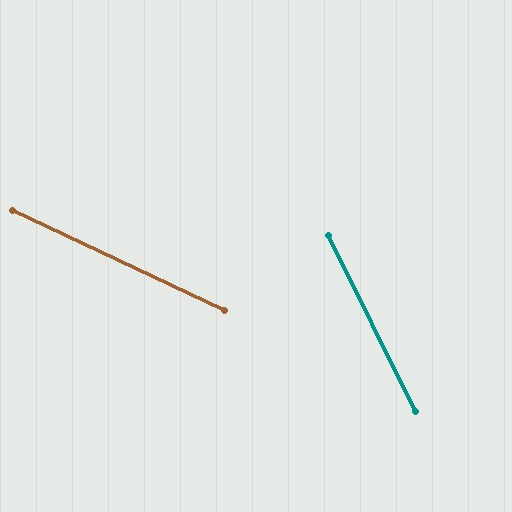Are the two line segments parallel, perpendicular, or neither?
Neither parallel nor perpendicular — they differ by about 38°.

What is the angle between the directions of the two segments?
Approximately 38 degrees.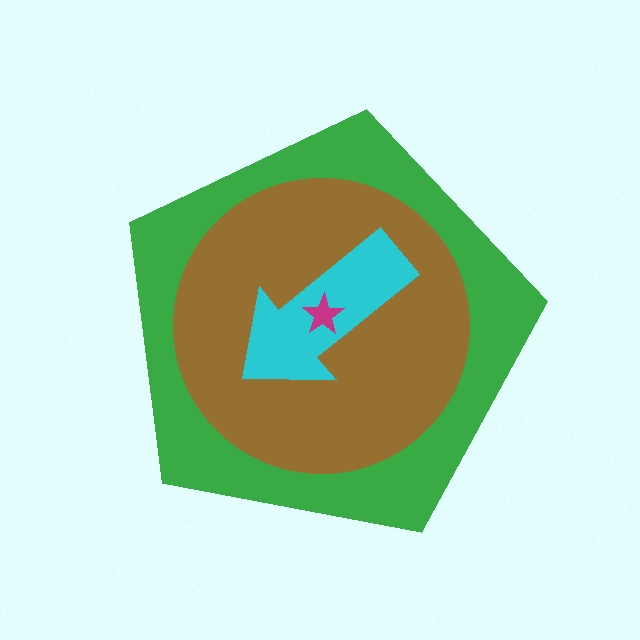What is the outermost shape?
The green pentagon.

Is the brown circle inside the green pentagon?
Yes.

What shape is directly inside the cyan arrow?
The magenta star.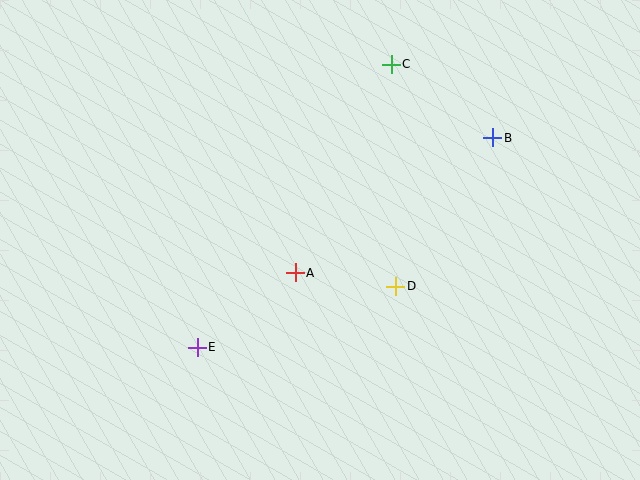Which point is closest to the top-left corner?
Point C is closest to the top-left corner.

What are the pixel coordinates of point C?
Point C is at (391, 64).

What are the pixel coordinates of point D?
Point D is at (396, 286).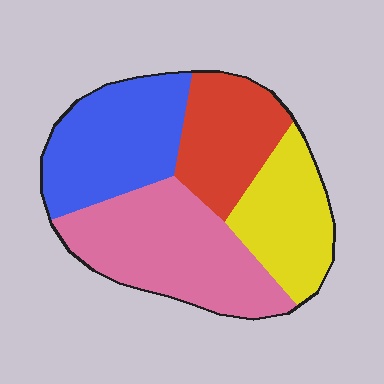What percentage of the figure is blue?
Blue covers roughly 25% of the figure.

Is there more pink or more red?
Pink.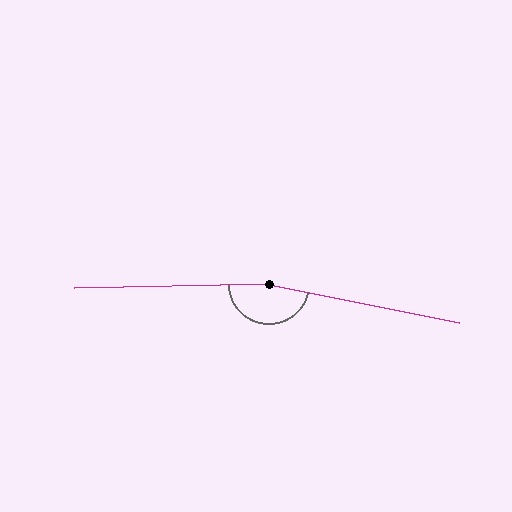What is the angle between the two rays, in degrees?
Approximately 168 degrees.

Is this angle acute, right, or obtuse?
It is obtuse.